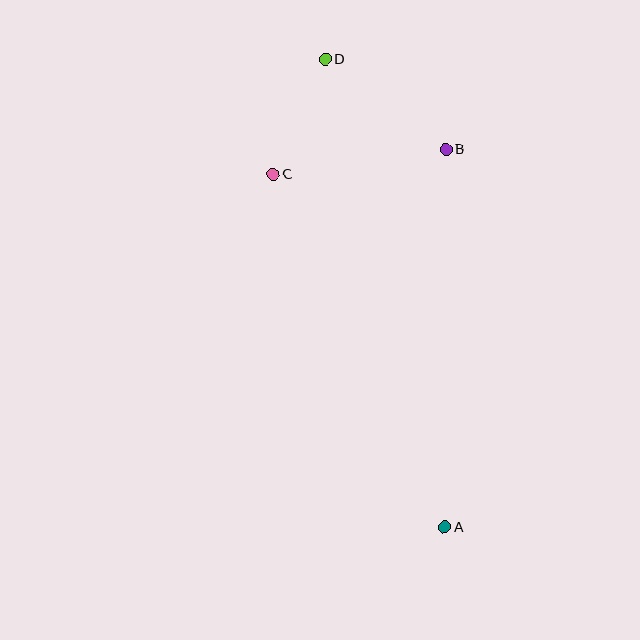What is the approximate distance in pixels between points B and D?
The distance between B and D is approximately 150 pixels.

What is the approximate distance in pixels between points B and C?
The distance between B and C is approximately 174 pixels.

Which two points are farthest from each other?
Points A and D are farthest from each other.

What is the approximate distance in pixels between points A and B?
The distance between A and B is approximately 378 pixels.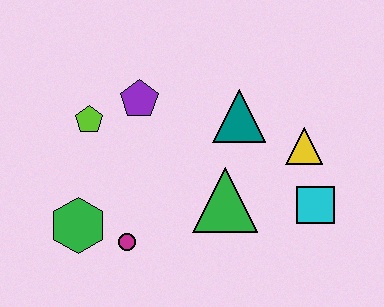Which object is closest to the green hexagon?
The magenta circle is closest to the green hexagon.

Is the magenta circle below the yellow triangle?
Yes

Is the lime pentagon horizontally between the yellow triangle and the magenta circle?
No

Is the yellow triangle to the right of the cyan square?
No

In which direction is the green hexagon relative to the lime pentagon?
The green hexagon is below the lime pentagon.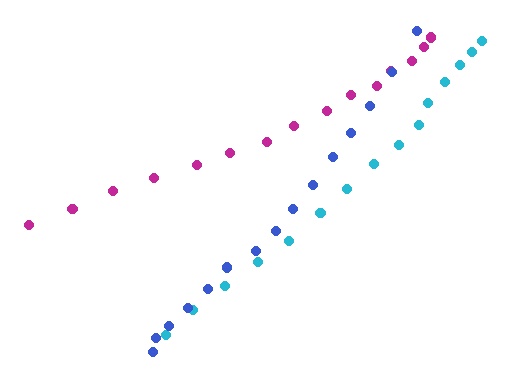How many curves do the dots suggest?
There are 3 distinct paths.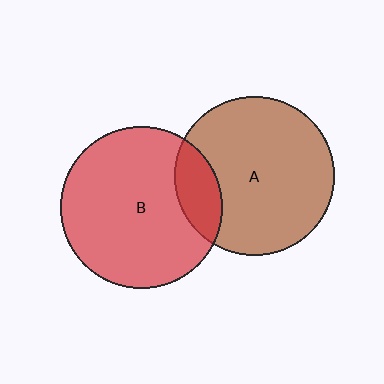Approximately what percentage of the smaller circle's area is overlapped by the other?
Approximately 15%.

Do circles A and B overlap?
Yes.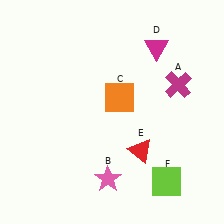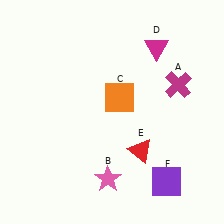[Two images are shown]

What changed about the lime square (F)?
In Image 1, F is lime. In Image 2, it changed to purple.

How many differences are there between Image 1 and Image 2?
There is 1 difference between the two images.